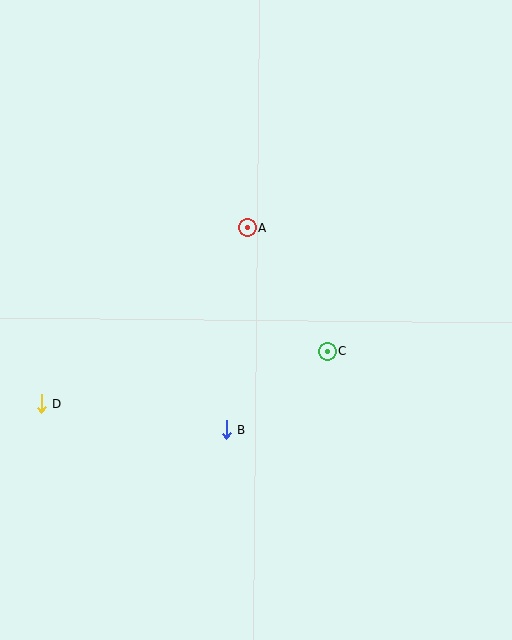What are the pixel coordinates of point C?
Point C is at (327, 351).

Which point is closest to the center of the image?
Point C at (327, 351) is closest to the center.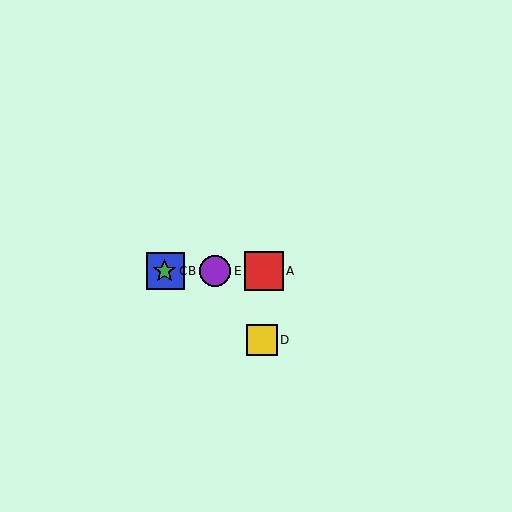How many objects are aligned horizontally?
4 objects (A, B, C, E) are aligned horizontally.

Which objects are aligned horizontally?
Objects A, B, C, E are aligned horizontally.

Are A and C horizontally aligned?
Yes, both are at y≈271.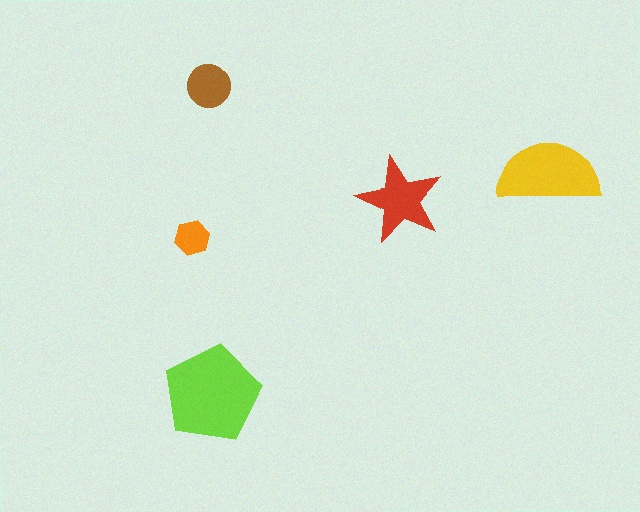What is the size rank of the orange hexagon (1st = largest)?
5th.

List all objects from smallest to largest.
The orange hexagon, the brown circle, the red star, the yellow semicircle, the lime pentagon.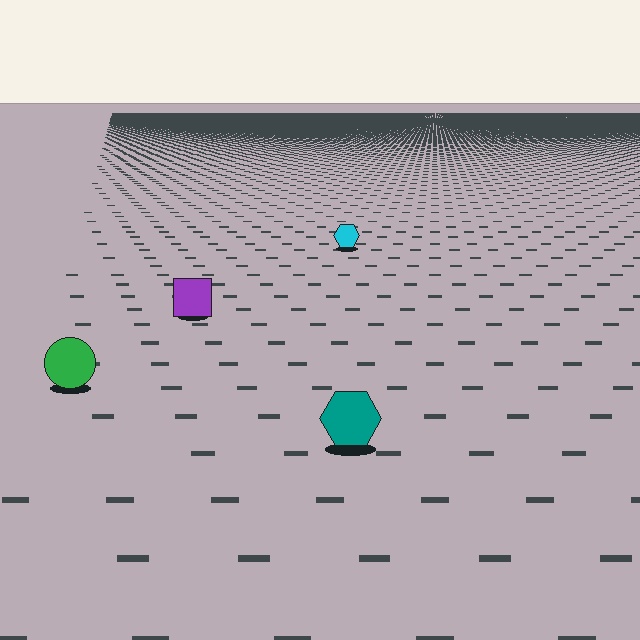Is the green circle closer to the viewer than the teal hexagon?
No. The teal hexagon is closer — you can tell from the texture gradient: the ground texture is coarser near it.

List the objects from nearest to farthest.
From nearest to farthest: the teal hexagon, the green circle, the purple square, the cyan hexagon.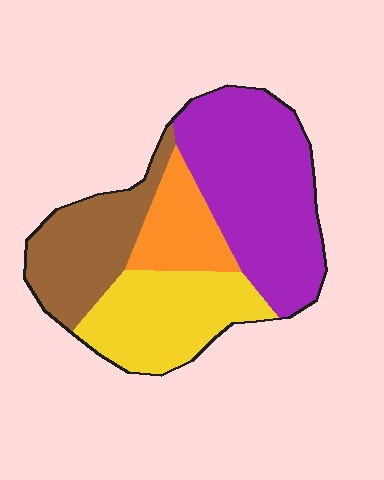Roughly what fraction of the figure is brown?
Brown covers about 20% of the figure.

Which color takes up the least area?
Orange, at roughly 15%.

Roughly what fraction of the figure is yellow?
Yellow covers 25% of the figure.